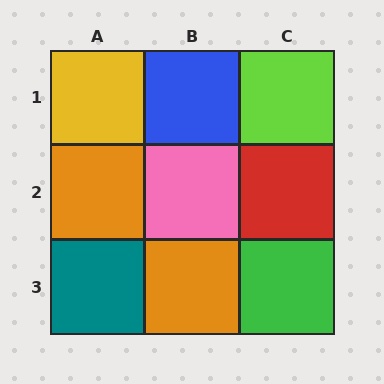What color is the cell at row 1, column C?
Lime.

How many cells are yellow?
1 cell is yellow.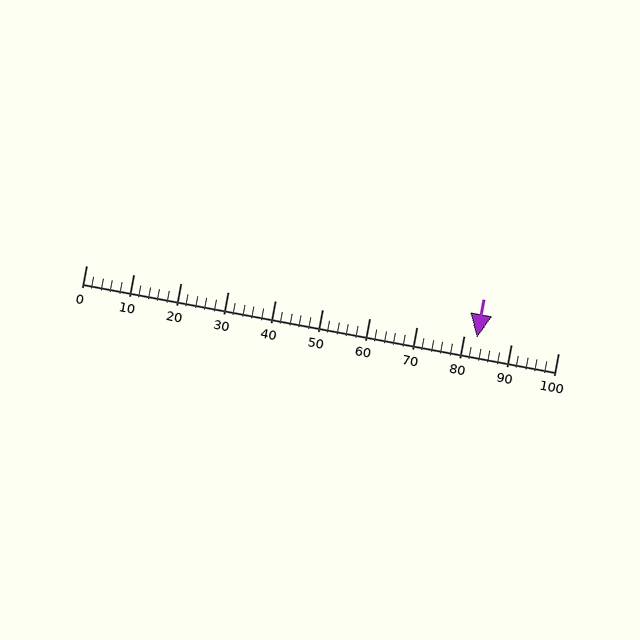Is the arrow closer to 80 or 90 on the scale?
The arrow is closer to 80.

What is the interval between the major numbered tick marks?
The major tick marks are spaced 10 units apart.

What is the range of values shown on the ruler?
The ruler shows values from 0 to 100.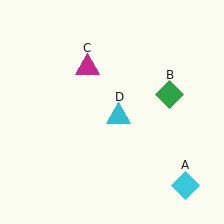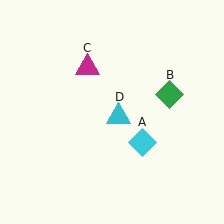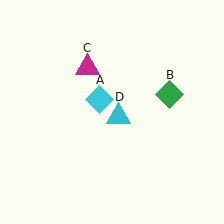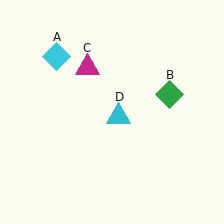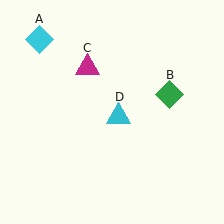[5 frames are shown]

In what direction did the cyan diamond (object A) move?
The cyan diamond (object A) moved up and to the left.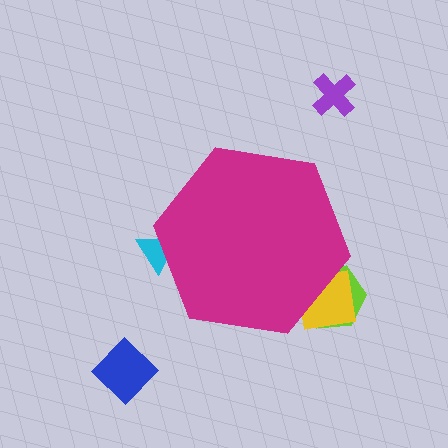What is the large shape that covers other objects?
A magenta hexagon.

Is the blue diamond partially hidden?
No, the blue diamond is fully visible.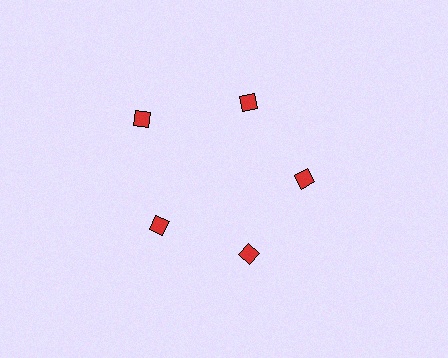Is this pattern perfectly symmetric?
No. The 5 red diamonds are arranged in a ring, but one element near the 10 o'clock position is pushed outward from the center, breaking the 5-fold rotational symmetry.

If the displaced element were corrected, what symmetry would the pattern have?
It would have 5-fold rotational symmetry — the pattern would map onto itself every 72 degrees.